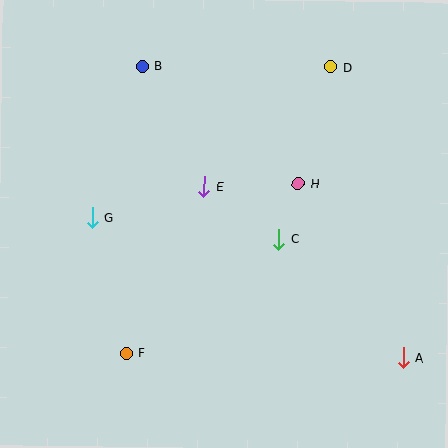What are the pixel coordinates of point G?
Point G is at (92, 217).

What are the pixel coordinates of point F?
Point F is at (127, 353).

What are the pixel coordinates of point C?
Point C is at (279, 239).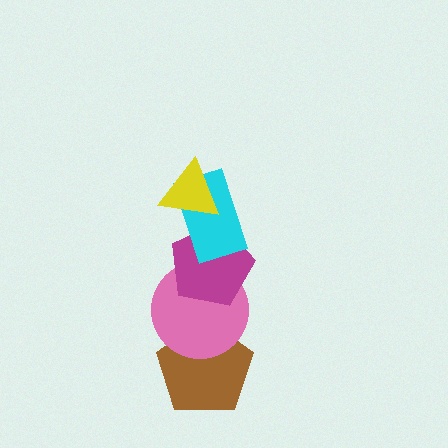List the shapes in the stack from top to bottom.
From top to bottom: the yellow triangle, the cyan rectangle, the magenta pentagon, the pink circle, the brown pentagon.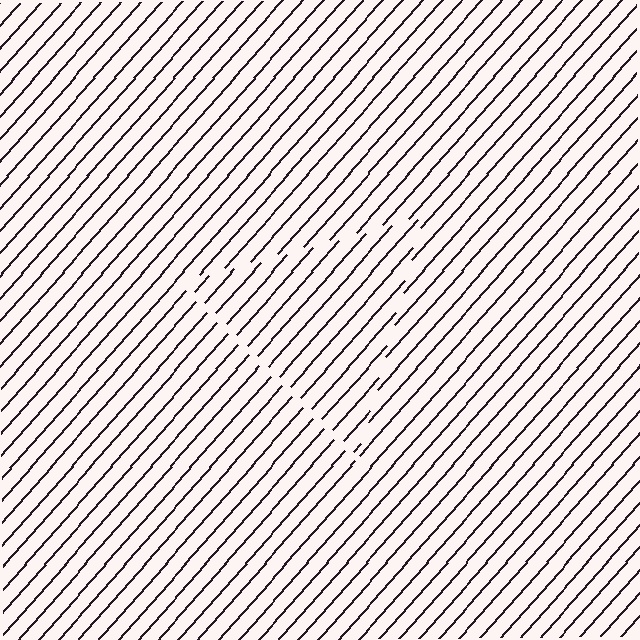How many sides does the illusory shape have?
3 sides — the line-ends trace a triangle.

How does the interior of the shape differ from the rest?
The interior of the shape contains the same grating, shifted by half a period — the contour is defined by the phase discontinuity where line-ends from the inner and outer gratings abut.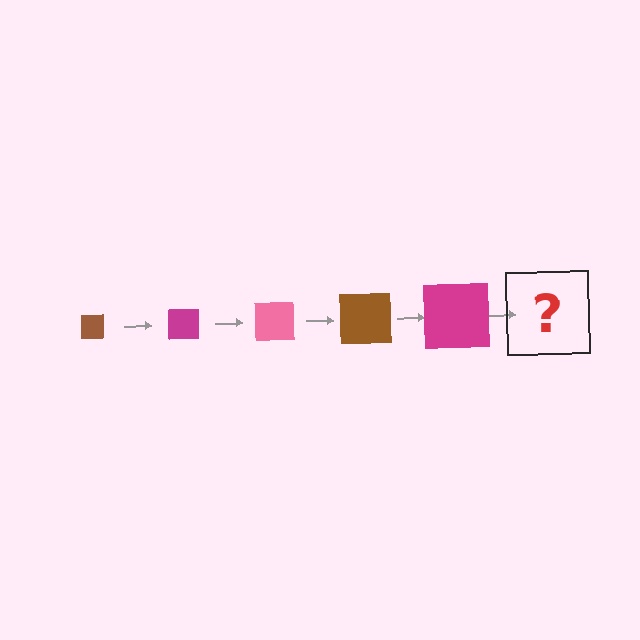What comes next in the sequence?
The next element should be a pink square, larger than the previous one.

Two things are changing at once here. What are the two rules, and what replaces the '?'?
The two rules are that the square grows larger each step and the color cycles through brown, magenta, and pink. The '?' should be a pink square, larger than the previous one.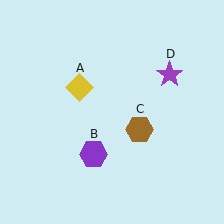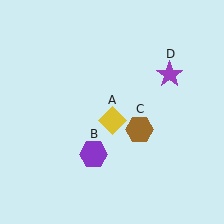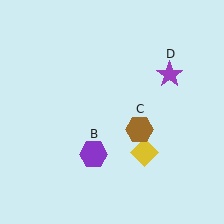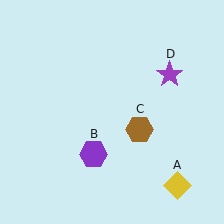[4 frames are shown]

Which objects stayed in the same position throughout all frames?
Purple hexagon (object B) and brown hexagon (object C) and purple star (object D) remained stationary.